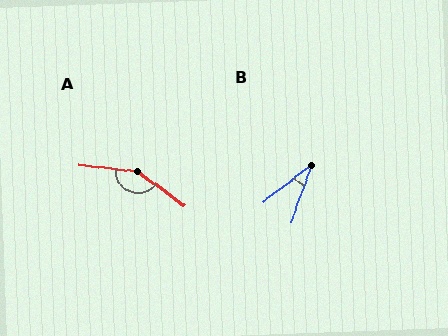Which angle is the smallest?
B, at approximately 33 degrees.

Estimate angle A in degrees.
Approximately 150 degrees.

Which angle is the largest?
A, at approximately 150 degrees.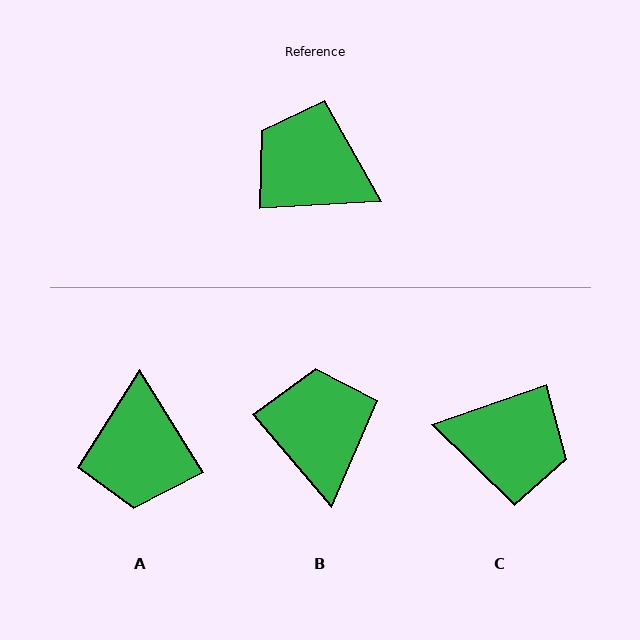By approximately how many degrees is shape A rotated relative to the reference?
Approximately 118 degrees counter-clockwise.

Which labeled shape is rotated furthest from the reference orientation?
C, about 164 degrees away.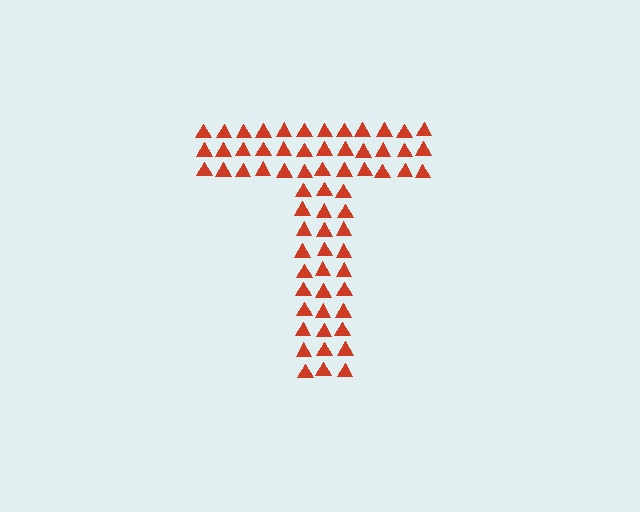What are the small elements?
The small elements are triangles.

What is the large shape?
The large shape is the letter T.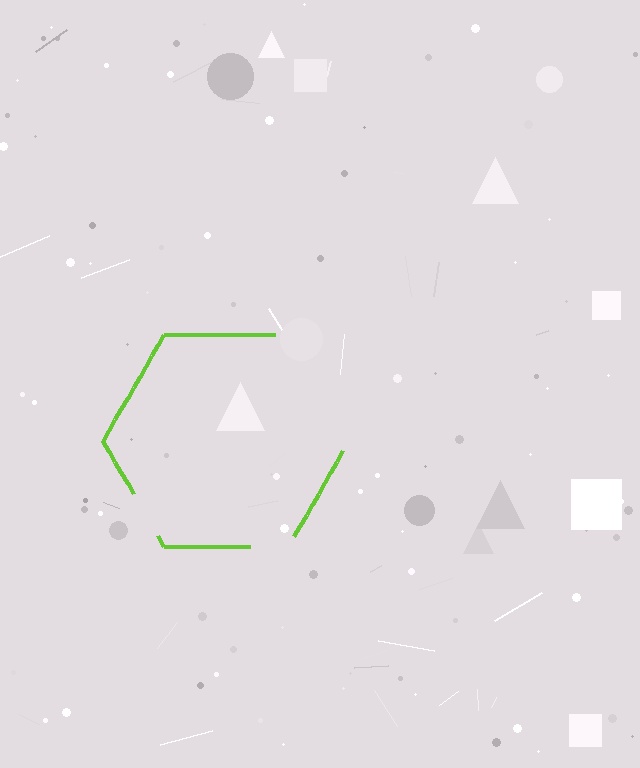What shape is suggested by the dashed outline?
The dashed outline suggests a hexagon.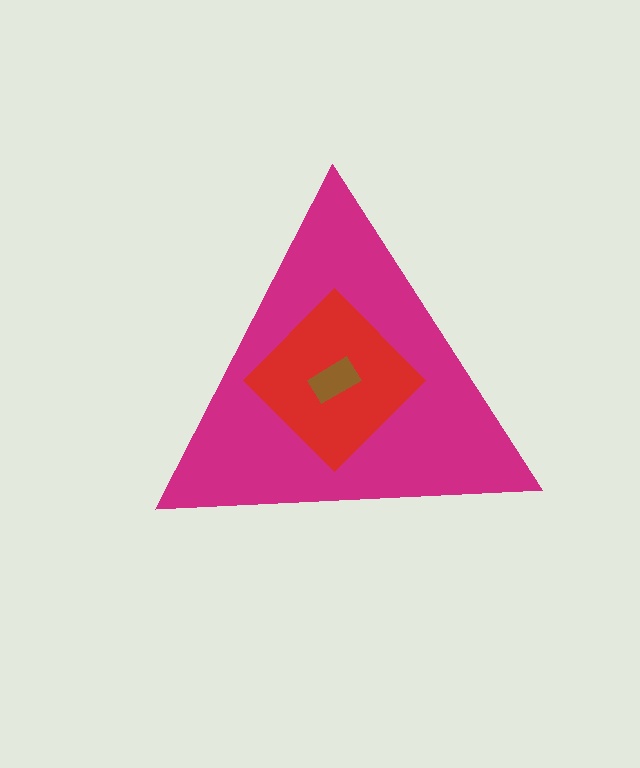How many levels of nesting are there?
3.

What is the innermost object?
The brown rectangle.